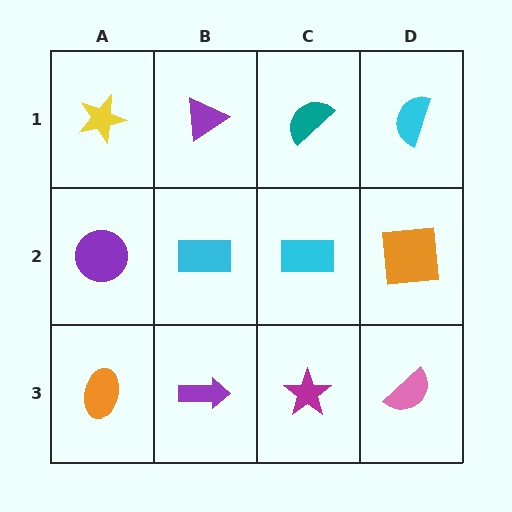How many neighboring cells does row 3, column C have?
3.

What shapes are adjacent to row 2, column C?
A teal semicircle (row 1, column C), a magenta star (row 3, column C), a cyan rectangle (row 2, column B), an orange square (row 2, column D).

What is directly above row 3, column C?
A cyan rectangle.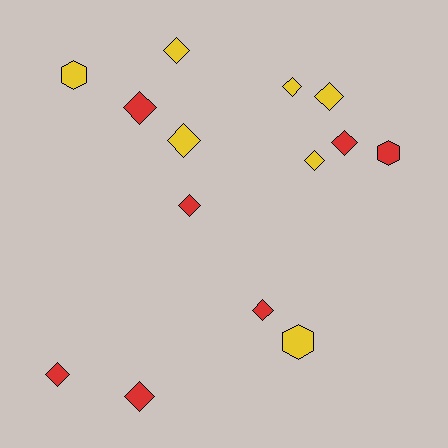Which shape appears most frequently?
Diamond, with 11 objects.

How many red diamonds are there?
There are 6 red diamonds.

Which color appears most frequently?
Red, with 7 objects.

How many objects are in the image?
There are 14 objects.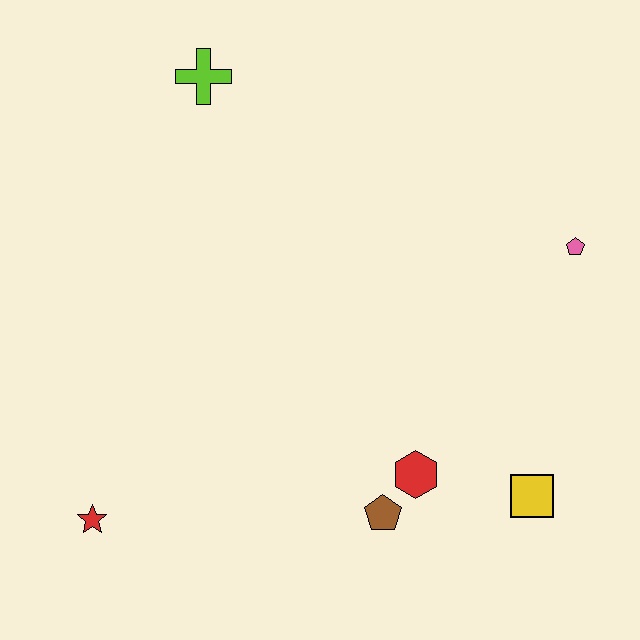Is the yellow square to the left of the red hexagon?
No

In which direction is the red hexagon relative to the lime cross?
The red hexagon is below the lime cross.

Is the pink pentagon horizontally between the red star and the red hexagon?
No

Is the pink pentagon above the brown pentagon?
Yes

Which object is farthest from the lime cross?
The yellow square is farthest from the lime cross.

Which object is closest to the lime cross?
The pink pentagon is closest to the lime cross.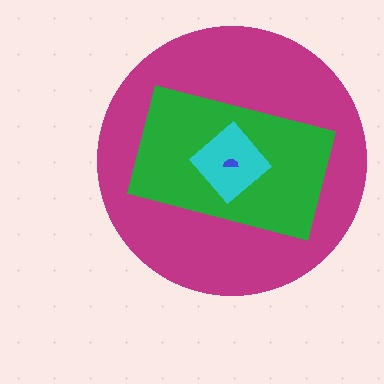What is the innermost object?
The blue semicircle.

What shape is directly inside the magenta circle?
The green rectangle.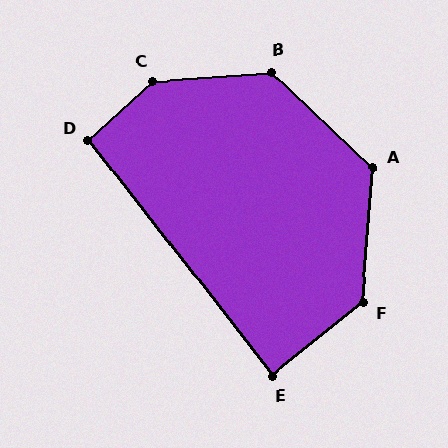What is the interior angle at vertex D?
Approximately 94 degrees (approximately right).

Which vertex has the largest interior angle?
C, at approximately 142 degrees.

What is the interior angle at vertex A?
Approximately 129 degrees (obtuse).